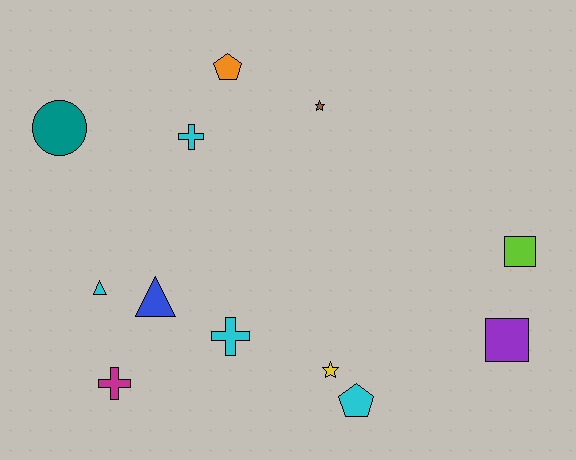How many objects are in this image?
There are 12 objects.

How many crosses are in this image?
There are 3 crosses.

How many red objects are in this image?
There are no red objects.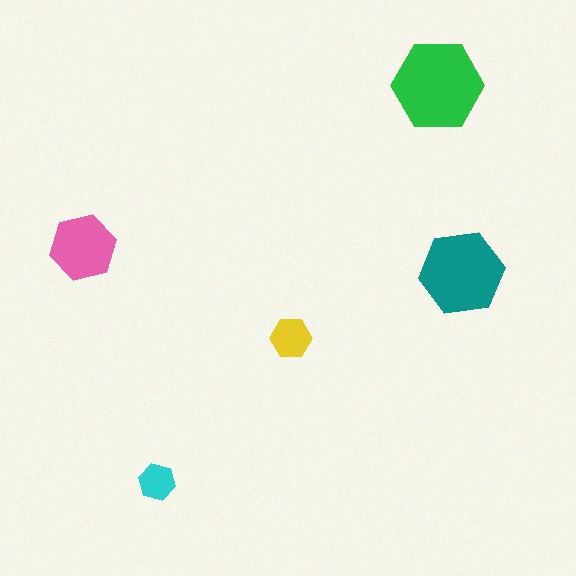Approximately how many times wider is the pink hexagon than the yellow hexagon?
About 1.5 times wider.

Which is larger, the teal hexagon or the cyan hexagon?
The teal one.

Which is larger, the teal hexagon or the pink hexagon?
The teal one.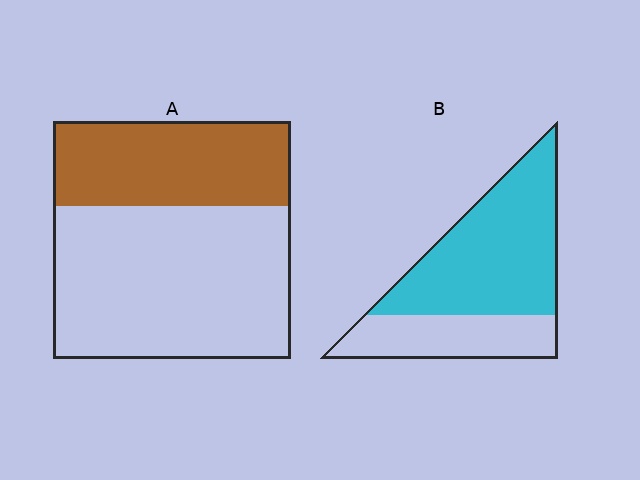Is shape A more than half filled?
No.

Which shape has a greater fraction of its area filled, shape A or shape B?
Shape B.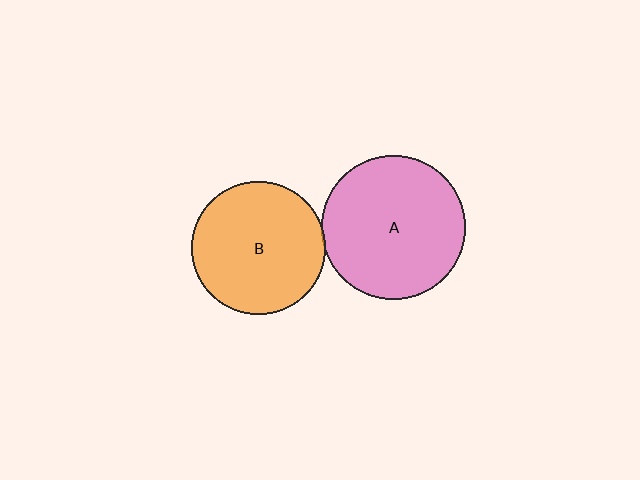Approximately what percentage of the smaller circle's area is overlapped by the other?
Approximately 5%.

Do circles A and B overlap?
Yes.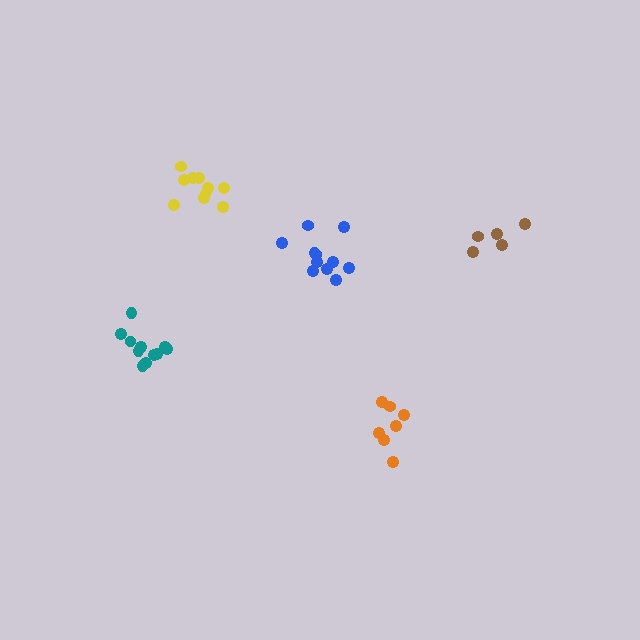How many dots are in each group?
Group 1: 5 dots, Group 2: 11 dots, Group 3: 7 dots, Group 4: 10 dots, Group 5: 11 dots (44 total).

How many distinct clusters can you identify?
There are 5 distinct clusters.